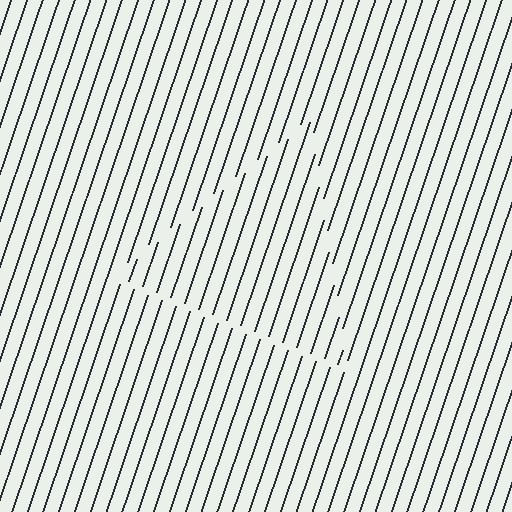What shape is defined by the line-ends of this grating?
An illusory triangle. The interior of the shape contains the same grating, shifted by half a period — the contour is defined by the phase discontinuity where line-ends from the inner and outer gratings abut.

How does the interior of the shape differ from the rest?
The interior of the shape contains the same grating, shifted by half a period — the contour is defined by the phase discontinuity where line-ends from the inner and outer gratings abut.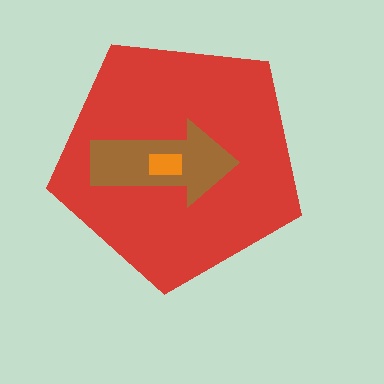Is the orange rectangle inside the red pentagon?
Yes.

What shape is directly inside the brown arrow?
The orange rectangle.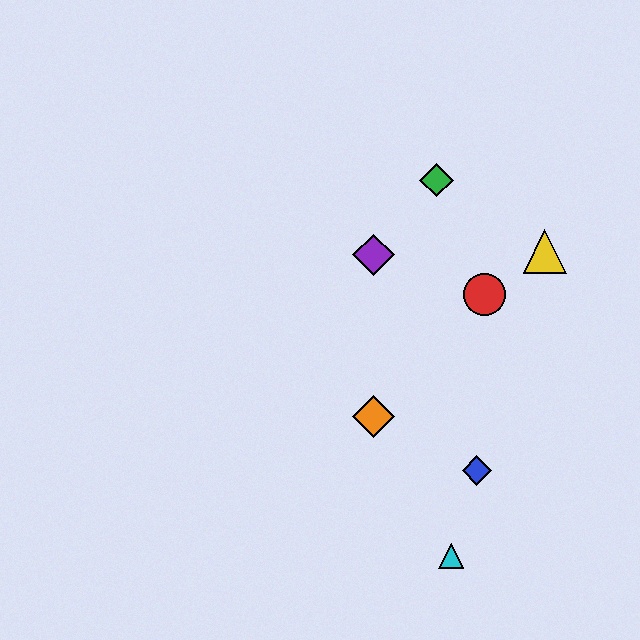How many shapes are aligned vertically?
2 shapes (the purple diamond, the orange diamond) are aligned vertically.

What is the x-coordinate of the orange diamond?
The orange diamond is at x≈373.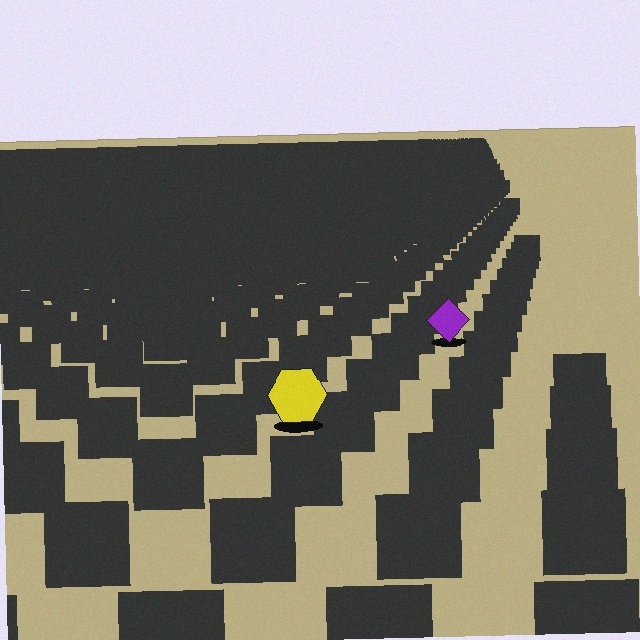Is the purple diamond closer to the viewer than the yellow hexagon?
No. The yellow hexagon is closer — you can tell from the texture gradient: the ground texture is coarser near it.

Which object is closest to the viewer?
The yellow hexagon is closest. The texture marks near it are larger and more spread out.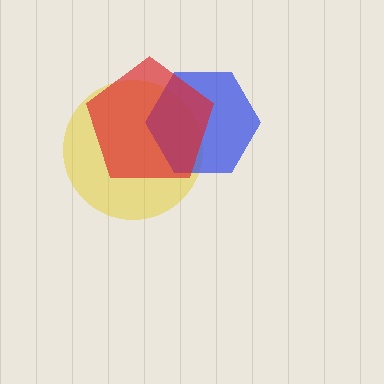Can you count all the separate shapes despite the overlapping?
Yes, there are 3 separate shapes.